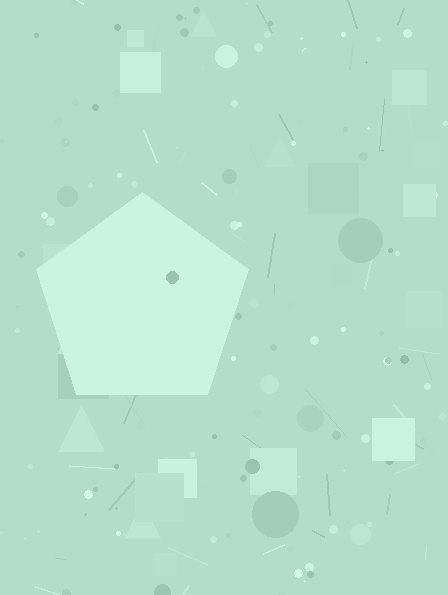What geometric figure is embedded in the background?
A pentagon is embedded in the background.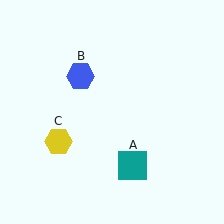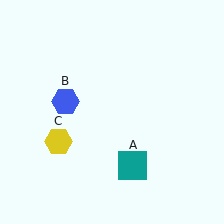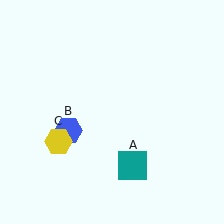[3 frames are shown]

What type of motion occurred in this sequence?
The blue hexagon (object B) rotated counterclockwise around the center of the scene.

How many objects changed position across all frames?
1 object changed position: blue hexagon (object B).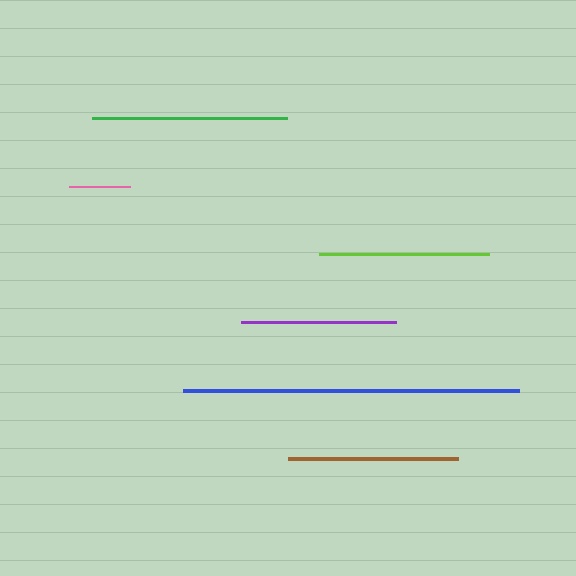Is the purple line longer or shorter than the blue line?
The blue line is longer than the purple line.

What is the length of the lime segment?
The lime segment is approximately 171 pixels long.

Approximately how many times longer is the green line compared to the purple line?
The green line is approximately 1.3 times the length of the purple line.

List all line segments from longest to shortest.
From longest to shortest: blue, green, lime, brown, purple, pink.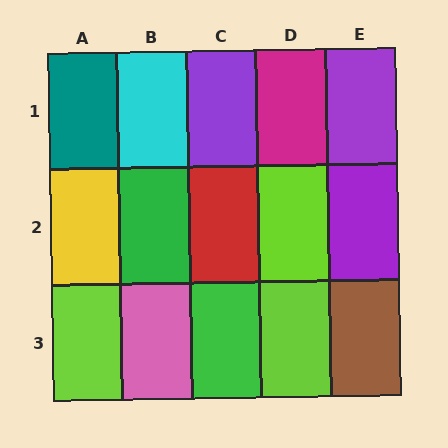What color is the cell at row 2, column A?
Yellow.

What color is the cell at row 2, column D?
Lime.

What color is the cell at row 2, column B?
Green.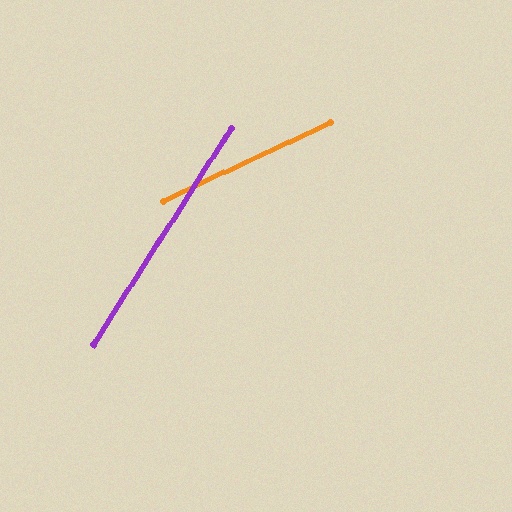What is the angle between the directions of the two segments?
Approximately 32 degrees.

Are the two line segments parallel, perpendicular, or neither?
Neither parallel nor perpendicular — they differ by about 32°.